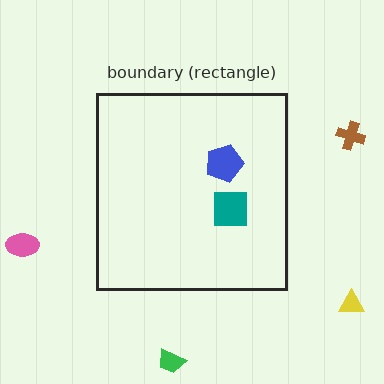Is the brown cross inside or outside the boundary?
Outside.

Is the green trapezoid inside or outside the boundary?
Outside.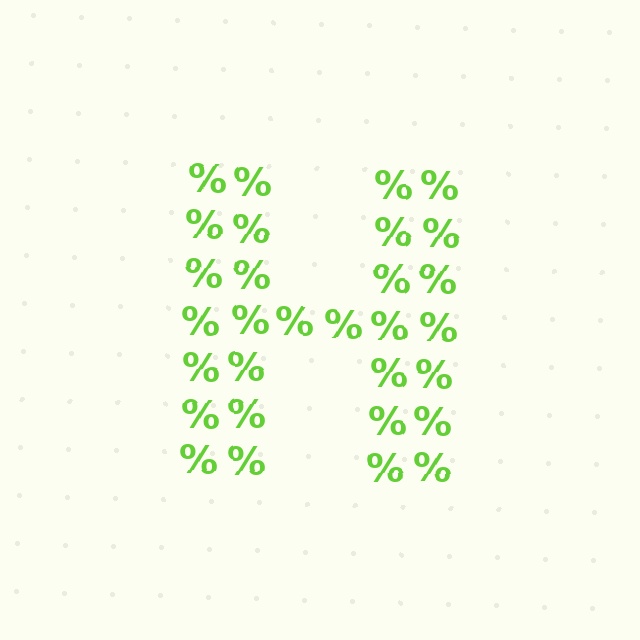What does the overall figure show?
The overall figure shows the letter H.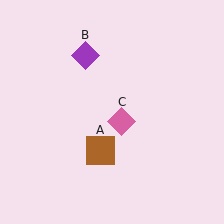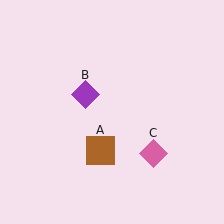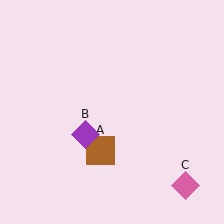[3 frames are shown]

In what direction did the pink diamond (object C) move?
The pink diamond (object C) moved down and to the right.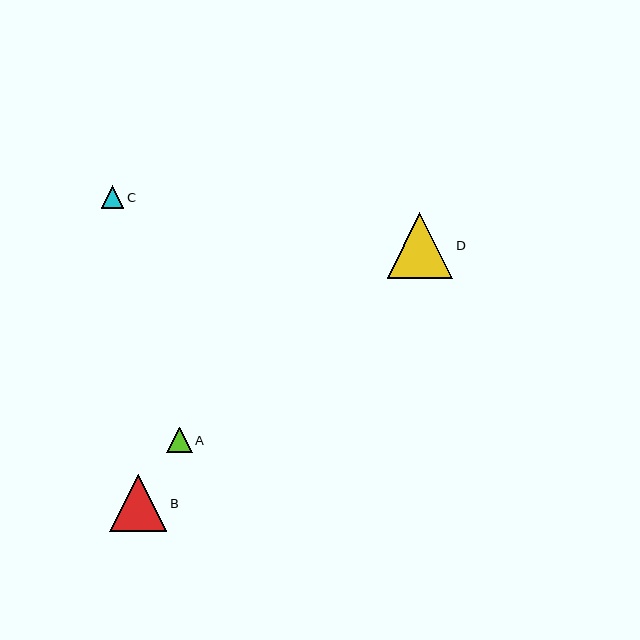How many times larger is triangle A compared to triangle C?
Triangle A is approximately 1.1 times the size of triangle C.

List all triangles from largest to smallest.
From largest to smallest: D, B, A, C.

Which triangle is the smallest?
Triangle C is the smallest with a size of approximately 23 pixels.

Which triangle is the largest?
Triangle D is the largest with a size of approximately 66 pixels.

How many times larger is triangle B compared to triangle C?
Triangle B is approximately 2.5 times the size of triangle C.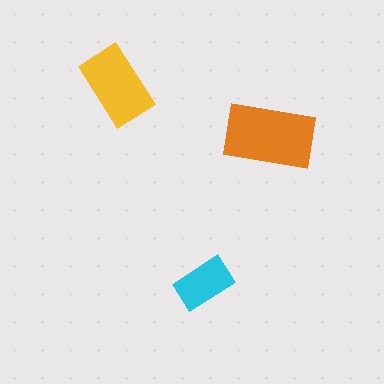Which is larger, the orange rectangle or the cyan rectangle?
The orange one.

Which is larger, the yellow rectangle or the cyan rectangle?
The yellow one.